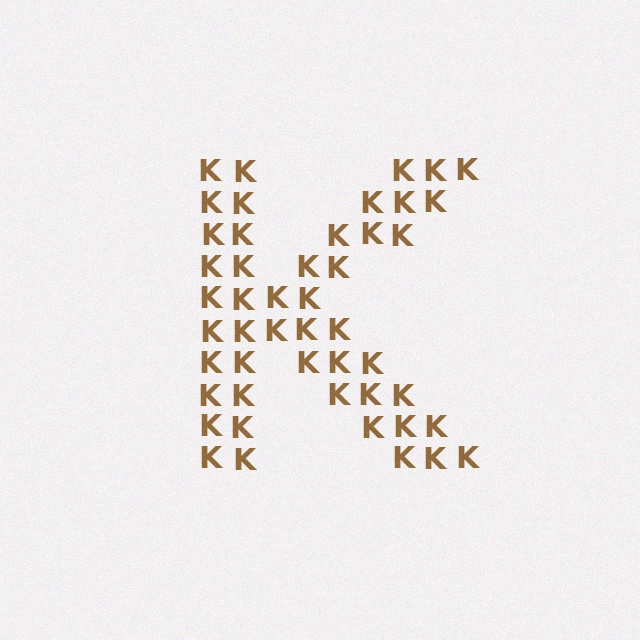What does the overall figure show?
The overall figure shows the letter K.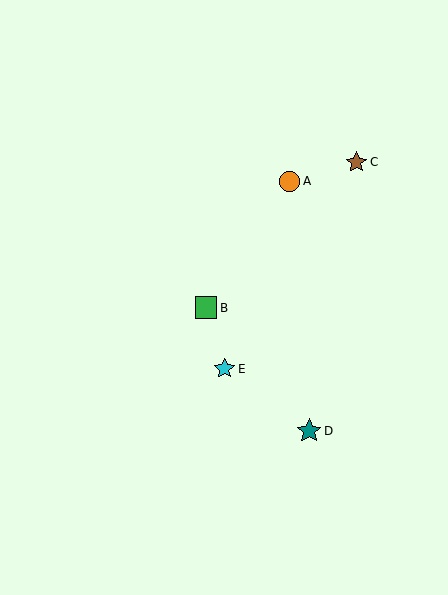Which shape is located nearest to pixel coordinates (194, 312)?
The green square (labeled B) at (206, 308) is nearest to that location.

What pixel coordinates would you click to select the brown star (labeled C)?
Click at (356, 162) to select the brown star C.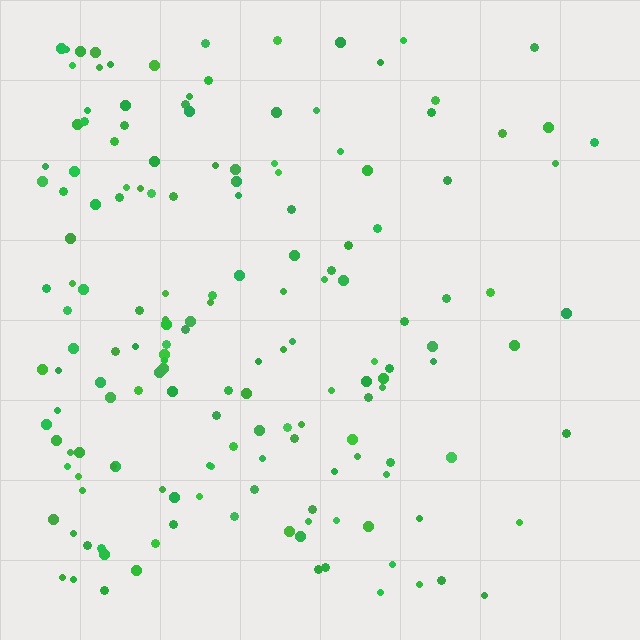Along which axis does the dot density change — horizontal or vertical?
Horizontal.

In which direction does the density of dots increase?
From right to left, with the left side densest.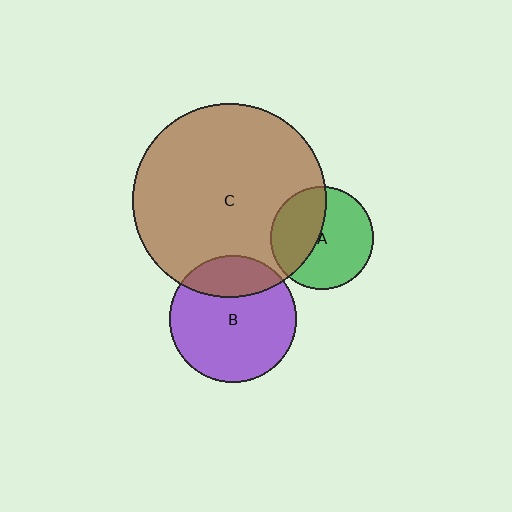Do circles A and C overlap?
Yes.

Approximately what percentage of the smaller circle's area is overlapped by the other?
Approximately 40%.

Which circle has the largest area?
Circle C (brown).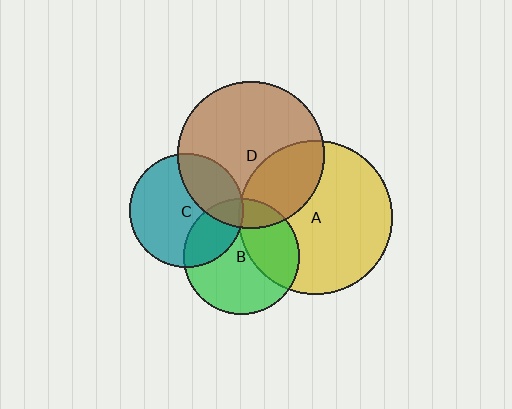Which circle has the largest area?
Circle A (yellow).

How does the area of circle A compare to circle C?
Approximately 1.8 times.